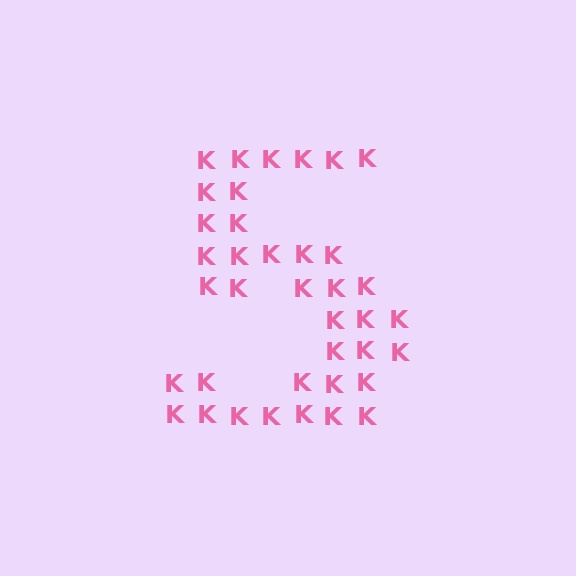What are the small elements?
The small elements are letter K's.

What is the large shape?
The large shape is the digit 5.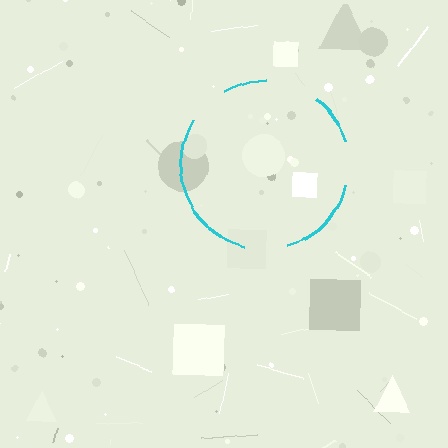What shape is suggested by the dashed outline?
The dashed outline suggests a circle.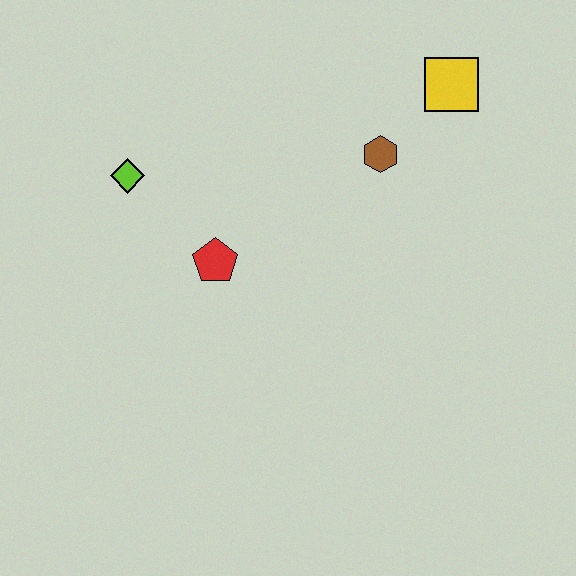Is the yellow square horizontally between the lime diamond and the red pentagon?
No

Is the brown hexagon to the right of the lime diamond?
Yes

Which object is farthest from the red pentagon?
The yellow square is farthest from the red pentagon.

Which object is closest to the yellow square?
The brown hexagon is closest to the yellow square.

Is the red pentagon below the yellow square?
Yes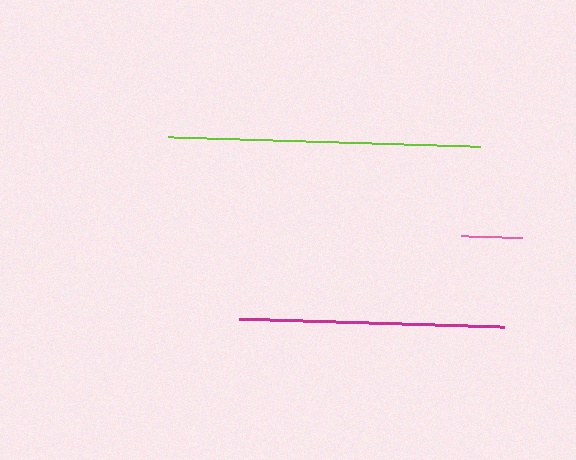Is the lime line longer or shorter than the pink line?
The lime line is longer than the pink line.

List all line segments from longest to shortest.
From longest to shortest: lime, magenta, pink.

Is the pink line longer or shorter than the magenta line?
The magenta line is longer than the pink line.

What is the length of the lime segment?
The lime segment is approximately 311 pixels long.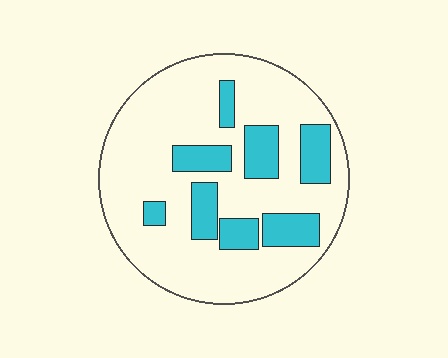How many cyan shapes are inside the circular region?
8.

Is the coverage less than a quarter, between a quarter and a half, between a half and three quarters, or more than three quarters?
Less than a quarter.